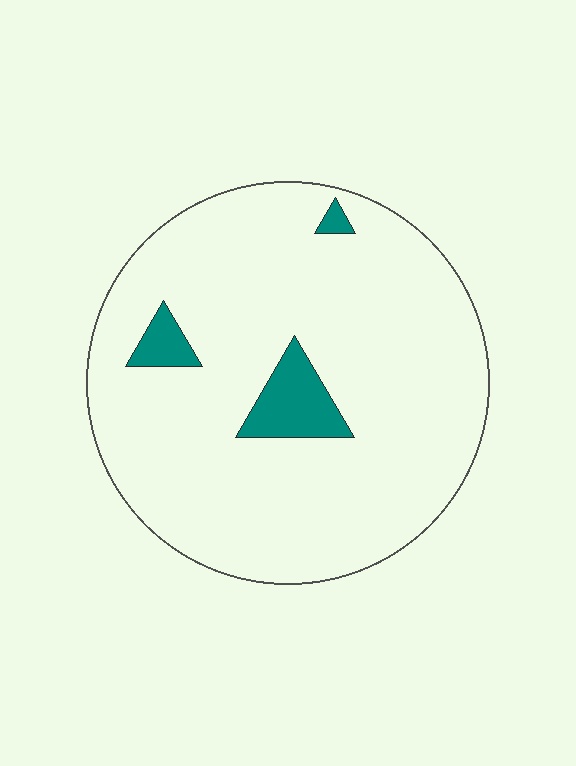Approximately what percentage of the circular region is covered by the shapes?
Approximately 10%.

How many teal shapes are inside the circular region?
3.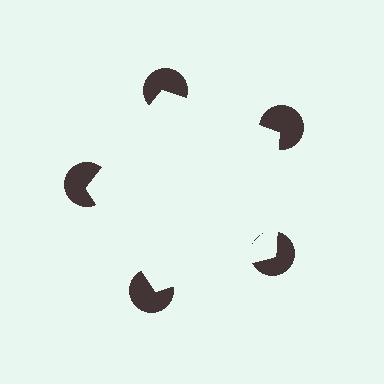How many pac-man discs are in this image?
There are 5 — one at each vertex of the illusory pentagon.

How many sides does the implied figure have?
5 sides.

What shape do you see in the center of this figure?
An illusory pentagon — its edges are inferred from the aligned wedge cuts in the pac-man discs, not physically drawn.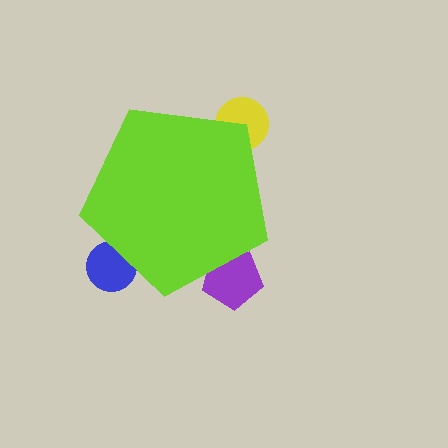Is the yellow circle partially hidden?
Yes, the yellow circle is partially hidden behind the lime pentagon.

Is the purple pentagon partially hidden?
Yes, the purple pentagon is partially hidden behind the lime pentagon.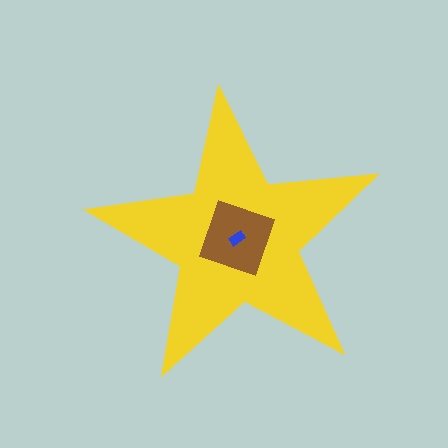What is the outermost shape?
The yellow star.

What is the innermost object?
The blue rectangle.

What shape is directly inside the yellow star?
The brown square.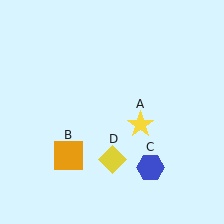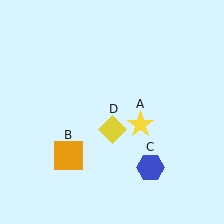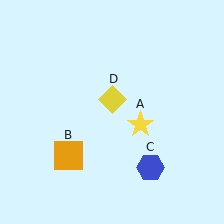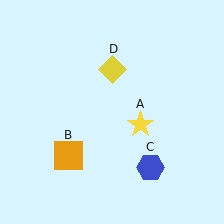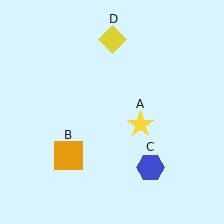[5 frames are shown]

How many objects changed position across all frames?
1 object changed position: yellow diamond (object D).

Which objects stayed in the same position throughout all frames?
Yellow star (object A) and orange square (object B) and blue hexagon (object C) remained stationary.